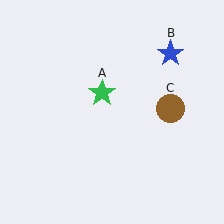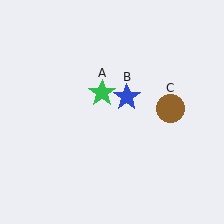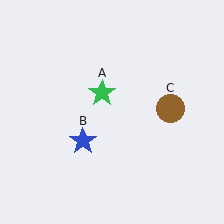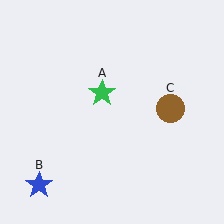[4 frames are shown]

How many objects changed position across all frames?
1 object changed position: blue star (object B).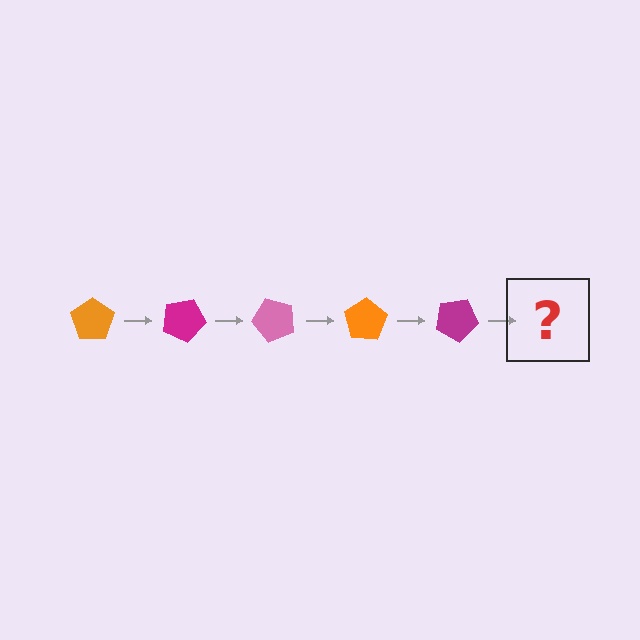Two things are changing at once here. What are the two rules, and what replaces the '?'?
The two rules are that it rotates 25 degrees each step and the color cycles through orange, magenta, and pink. The '?' should be a pink pentagon, rotated 125 degrees from the start.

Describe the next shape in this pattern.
It should be a pink pentagon, rotated 125 degrees from the start.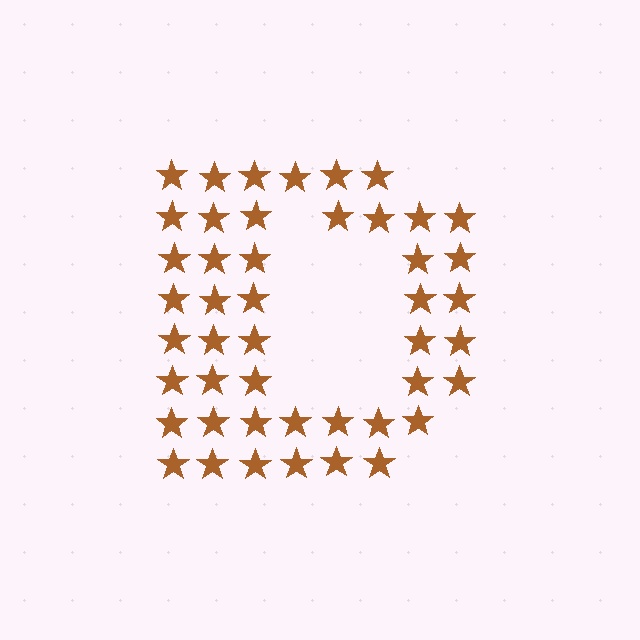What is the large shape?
The large shape is the letter D.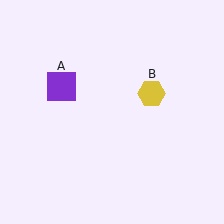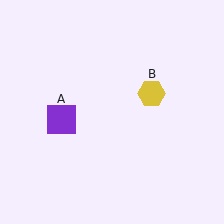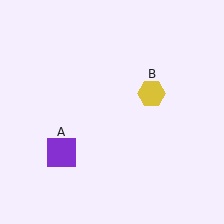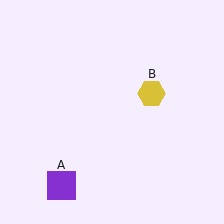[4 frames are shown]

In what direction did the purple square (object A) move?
The purple square (object A) moved down.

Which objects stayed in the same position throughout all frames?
Yellow hexagon (object B) remained stationary.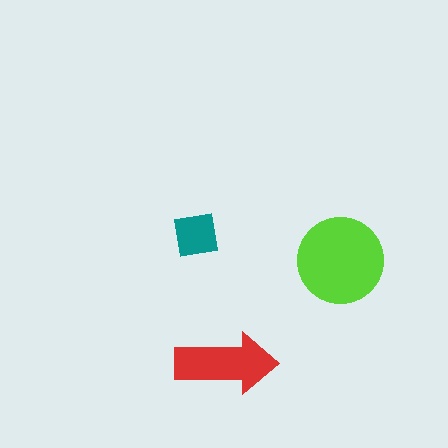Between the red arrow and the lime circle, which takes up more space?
The lime circle.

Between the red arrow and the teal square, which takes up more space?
The red arrow.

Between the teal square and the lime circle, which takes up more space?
The lime circle.